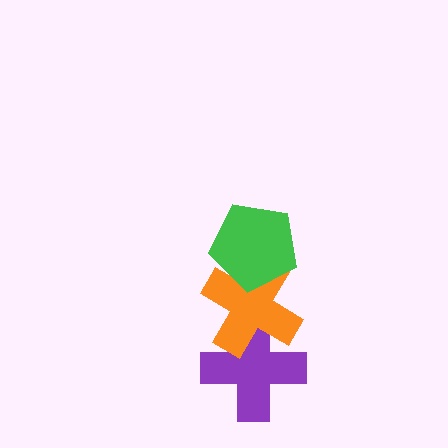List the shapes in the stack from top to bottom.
From top to bottom: the green pentagon, the orange cross, the purple cross.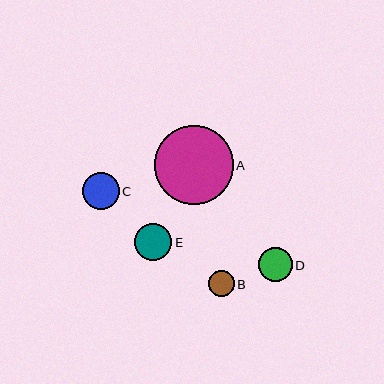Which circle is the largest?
Circle A is the largest with a size of approximately 78 pixels.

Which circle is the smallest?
Circle B is the smallest with a size of approximately 26 pixels.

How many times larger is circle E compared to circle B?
Circle E is approximately 1.4 times the size of circle B.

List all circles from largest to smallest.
From largest to smallest: A, E, C, D, B.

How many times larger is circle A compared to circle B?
Circle A is approximately 3.0 times the size of circle B.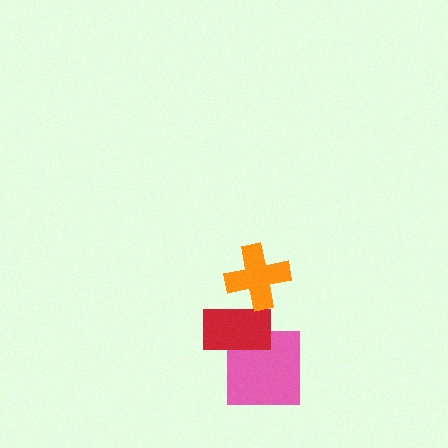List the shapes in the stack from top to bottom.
From top to bottom: the orange cross, the red rectangle, the pink square.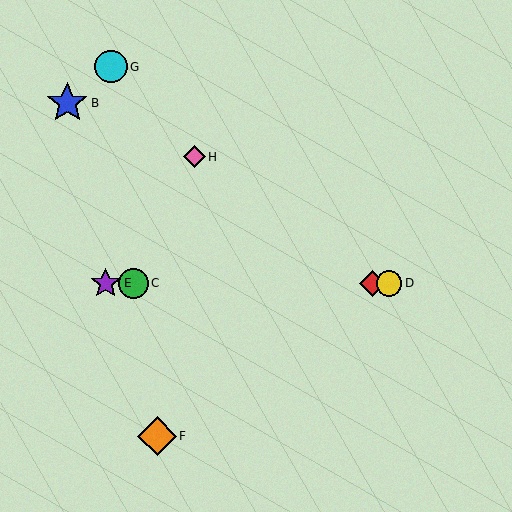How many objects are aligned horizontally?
4 objects (A, C, D, E) are aligned horizontally.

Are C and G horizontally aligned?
No, C is at y≈283 and G is at y≈67.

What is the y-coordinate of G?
Object G is at y≈67.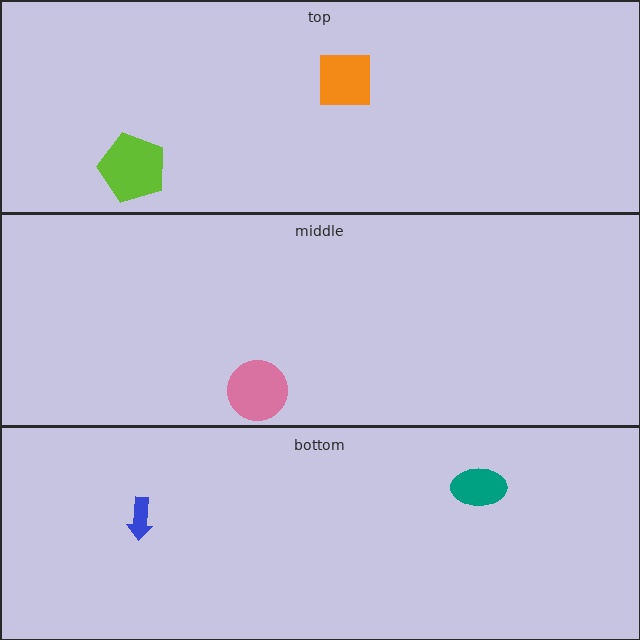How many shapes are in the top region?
2.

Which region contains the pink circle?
The middle region.